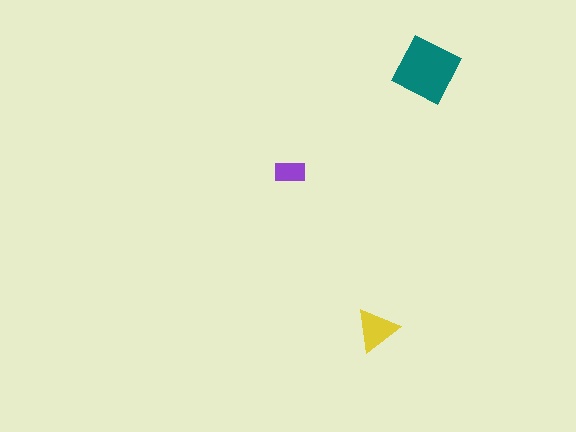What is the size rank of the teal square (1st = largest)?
1st.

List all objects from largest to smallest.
The teal square, the yellow triangle, the purple rectangle.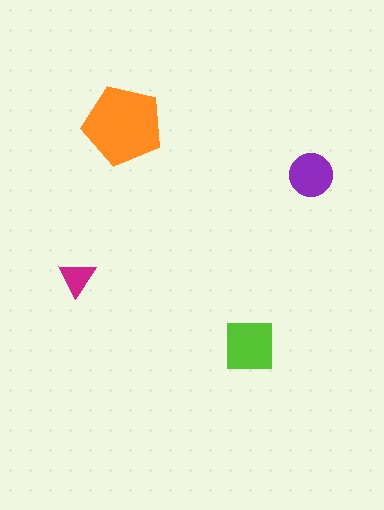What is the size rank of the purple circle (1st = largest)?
3rd.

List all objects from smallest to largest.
The magenta triangle, the purple circle, the lime square, the orange pentagon.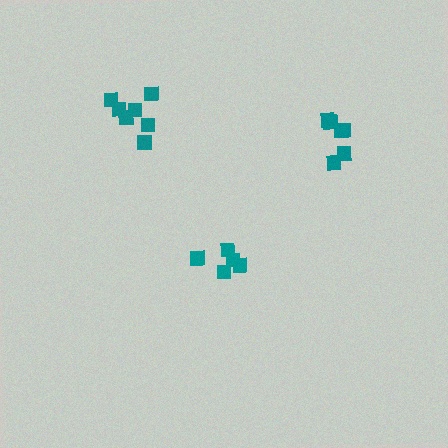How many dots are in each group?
Group 1: 5 dots, Group 2: 7 dots, Group 3: 6 dots (18 total).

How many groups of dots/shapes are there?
There are 3 groups.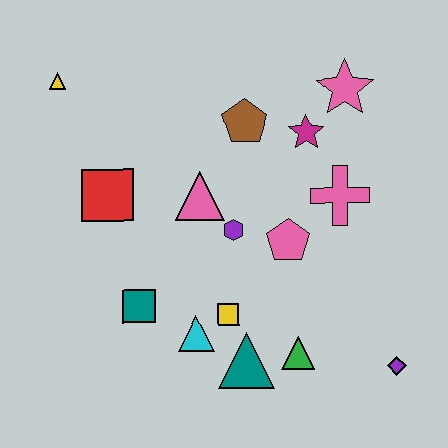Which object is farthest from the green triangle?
The yellow triangle is farthest from the green triangle.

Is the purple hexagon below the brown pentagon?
Yes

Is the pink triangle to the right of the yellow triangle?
Yes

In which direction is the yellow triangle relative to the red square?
The yellow triangle is above the red square.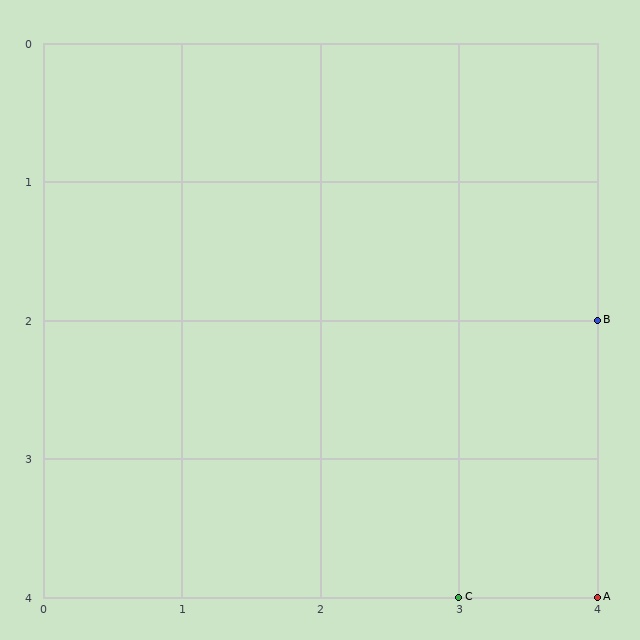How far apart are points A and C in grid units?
Points A and C are 1 column apart.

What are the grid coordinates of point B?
Point B is at grid coordinates (4, 2).